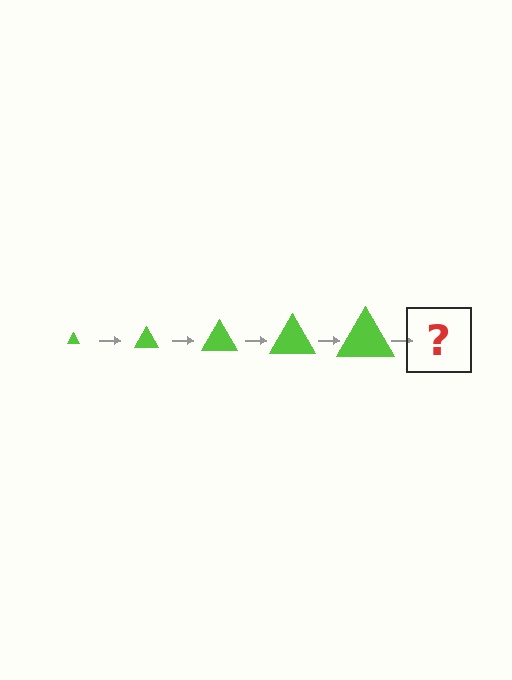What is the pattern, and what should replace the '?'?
The pattern is that the triangle gets progressively larger each step. The '?' should be a lime triangle, larger than the previous one.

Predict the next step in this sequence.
The next step is a lime triangle, larger than the previous one.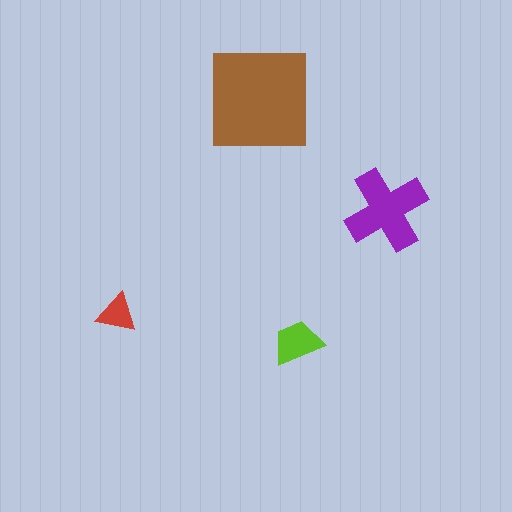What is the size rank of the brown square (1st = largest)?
1st.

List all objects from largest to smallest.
The brown square, the purple cross, the lime trapezoid, the red triangle.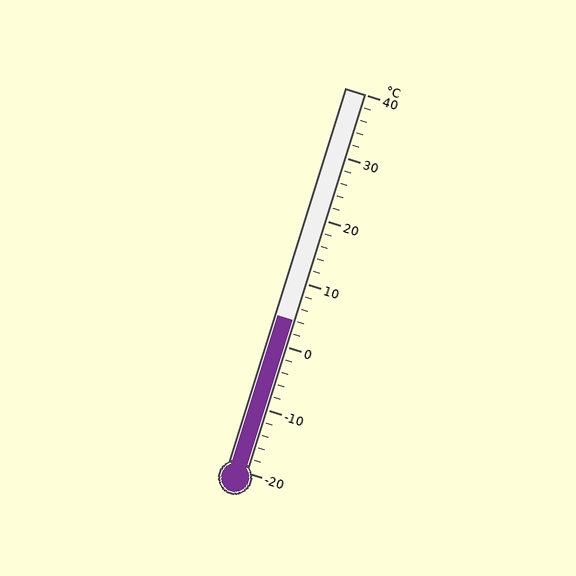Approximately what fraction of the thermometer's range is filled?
The thermometer is filled to approximately 40% of its range.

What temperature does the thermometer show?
The thermometer shows approximately 4°C.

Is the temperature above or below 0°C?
The temperature is above 0°C.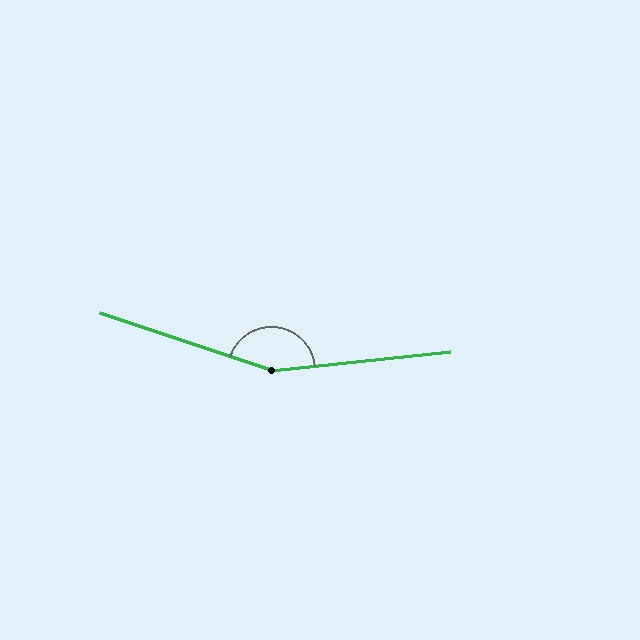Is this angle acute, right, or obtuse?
It is obtuse.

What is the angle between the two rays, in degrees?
Approximately 155 degrees.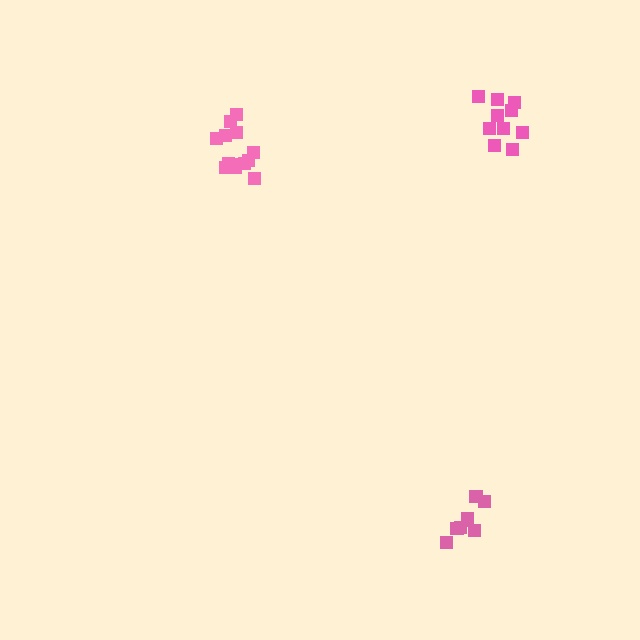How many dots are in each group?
Group 1: 9 dots, Group 2: 13 dots, Group 3: 10 dots (32 total).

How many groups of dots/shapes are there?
There are 3 groups.